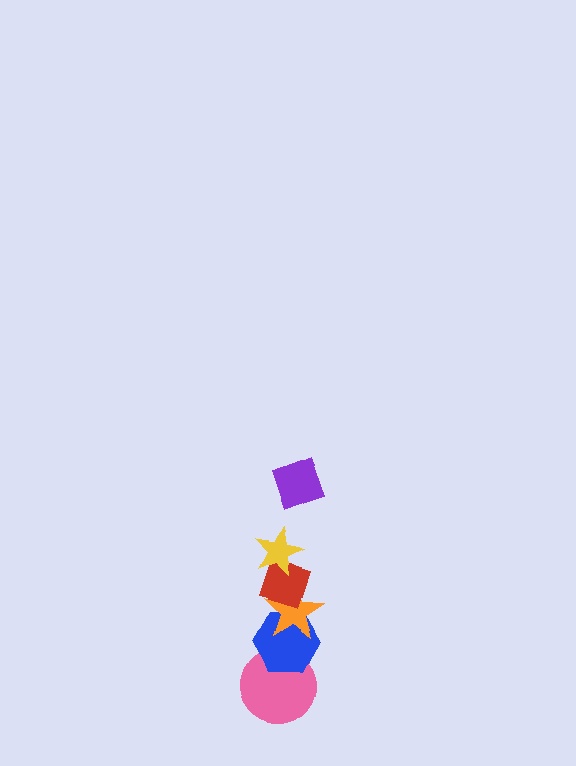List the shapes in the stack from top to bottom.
From top to bottom: the purple diamond, the yellow star, the red diamond, the orange star, the blue hexagon, the pink circle.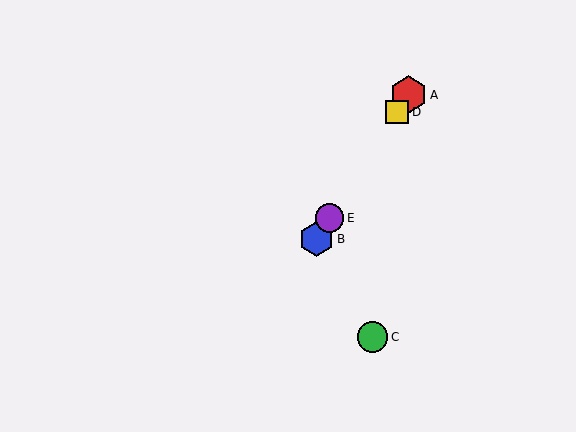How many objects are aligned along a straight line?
4 objects (A, B, D, E) are aligned along a straight line.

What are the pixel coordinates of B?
Object B is at (316, 239).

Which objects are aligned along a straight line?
Objects A, B, D, E are aligned along a straight line.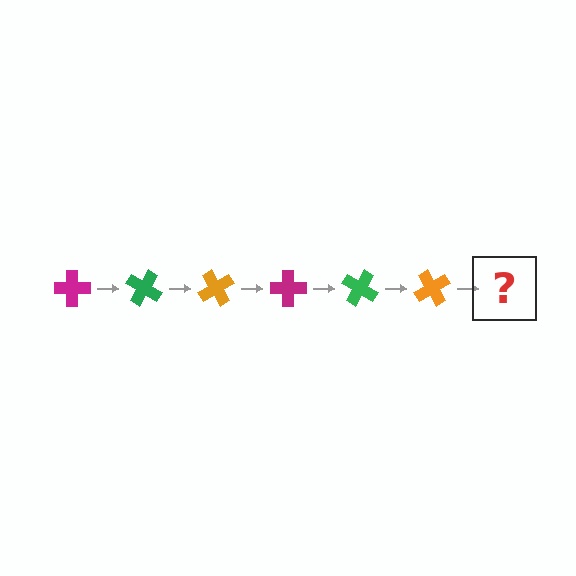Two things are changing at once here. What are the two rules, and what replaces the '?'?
The two rules are that it rotates 30 degrees each step and the color cycles through magenta, green, and orange. The '?' should be a magenta cross, rotated 180 degrees from the start.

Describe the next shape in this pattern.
It should be a magenta cross, rotated 180 degrees from the start.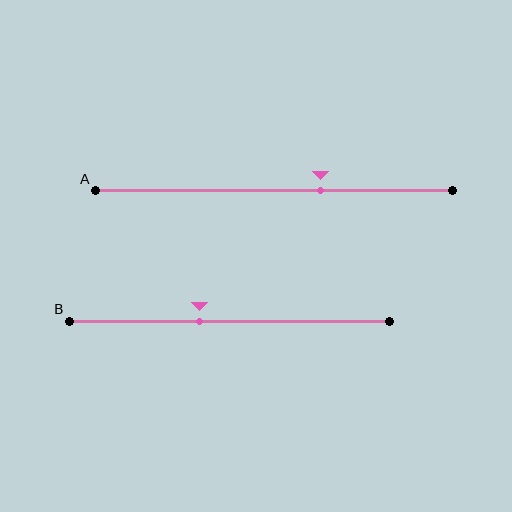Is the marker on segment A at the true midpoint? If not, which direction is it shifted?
No, the marker on segment A is shifted to the right by about 13% of the segment length.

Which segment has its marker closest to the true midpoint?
Segment B has its marker closest to the true midpoint.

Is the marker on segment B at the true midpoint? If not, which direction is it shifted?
No, the marker on segment B is shifted to the left by about 9% of the segment length.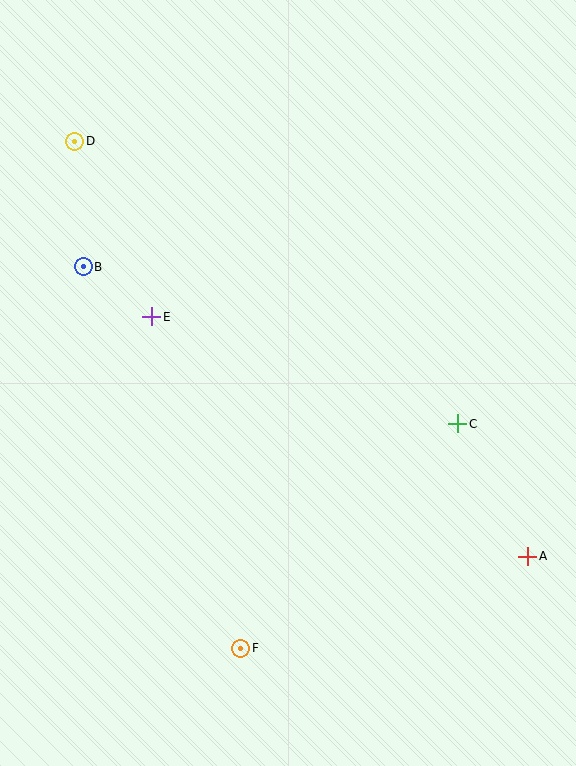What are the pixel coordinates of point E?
Point E is at (152, 317).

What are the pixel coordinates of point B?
Point B is at (83, 267).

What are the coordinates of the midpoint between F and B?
The midpoint between F and B is at (162, 457).